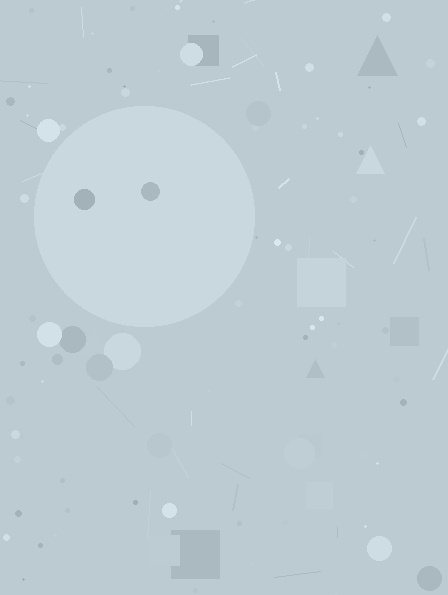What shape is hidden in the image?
A circle is hidden in the image.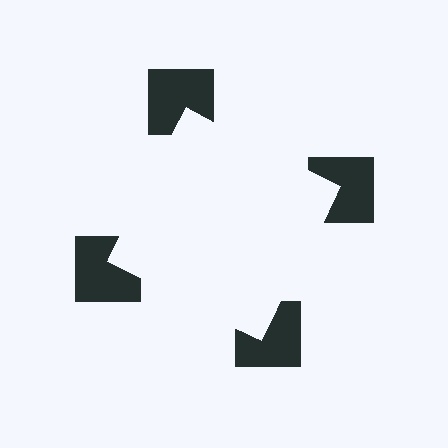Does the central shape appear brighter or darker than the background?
It typically appears slightly brighter than the background, even though no actual brightness change is drawn.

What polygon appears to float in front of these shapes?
An illusory square — its edges are inferred from the aligned wedge cuts in the notched squares, not physically drawn.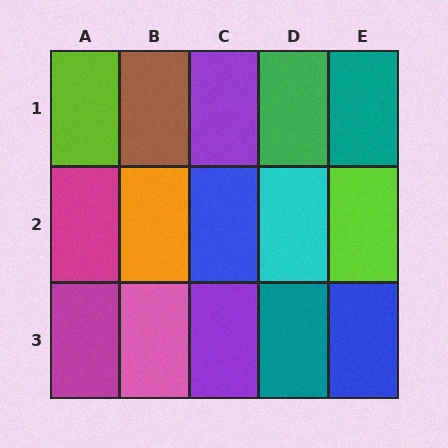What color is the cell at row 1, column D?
Green.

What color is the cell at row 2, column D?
Cyan.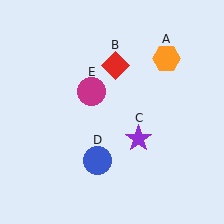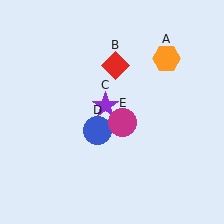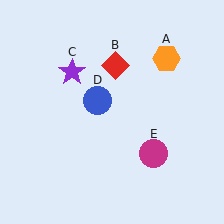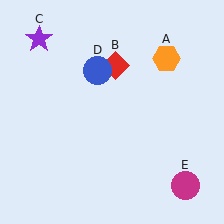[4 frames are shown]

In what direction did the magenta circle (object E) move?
The magenta circle (object E) moved down and to the right.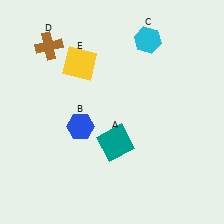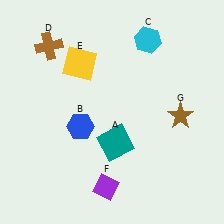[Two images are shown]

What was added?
A purple diamond (F), a brown star (G) were added in Image 2.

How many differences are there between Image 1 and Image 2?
There are 2 differences between the two images.